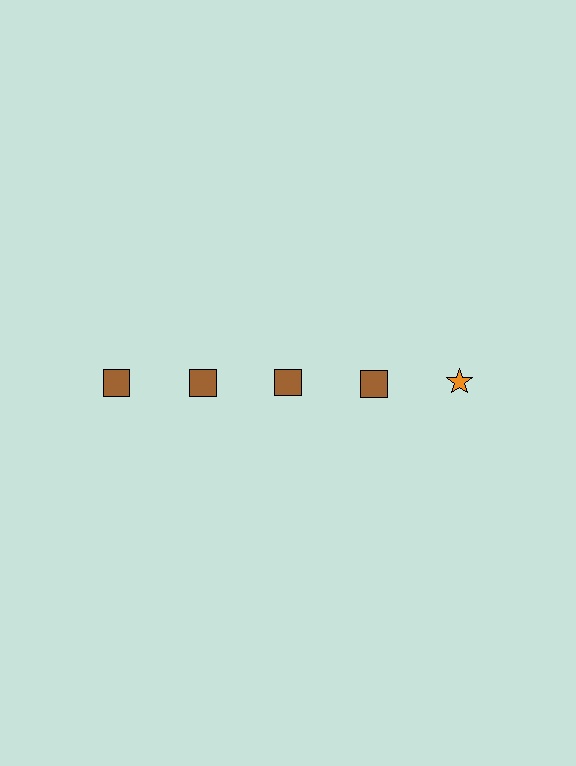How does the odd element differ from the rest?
It differs in both color (orange instead of brown) and shape (star instead of square).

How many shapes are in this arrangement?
There are 5 shapes arranged in a grid pattern.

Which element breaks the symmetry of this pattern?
The orange star in the top row, rightmost column breaks the symmetry. All other shapes are brown squares.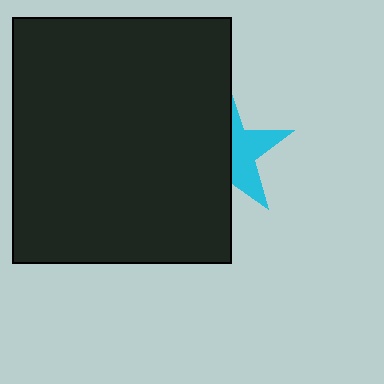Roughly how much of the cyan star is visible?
A small part of it is visible (roughly 43%).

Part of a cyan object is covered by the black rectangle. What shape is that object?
It is a star.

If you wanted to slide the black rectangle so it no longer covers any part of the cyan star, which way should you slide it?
Slide it left — that is the most direct way to separate the two shapes.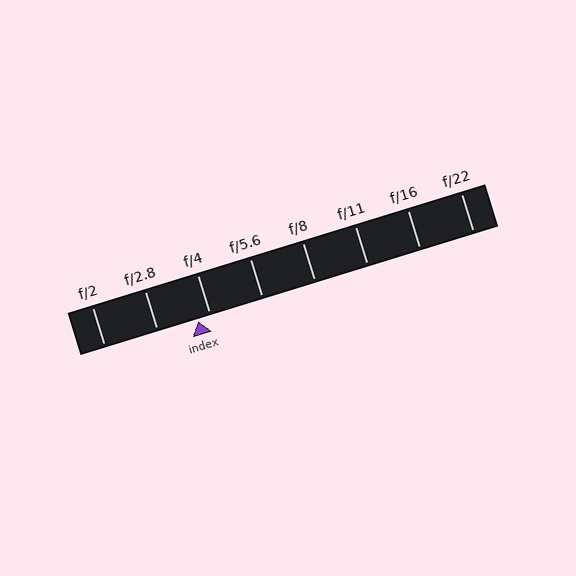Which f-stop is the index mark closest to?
The index mark is closest to f/4.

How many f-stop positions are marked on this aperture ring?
There are 8 f-stop positions marked.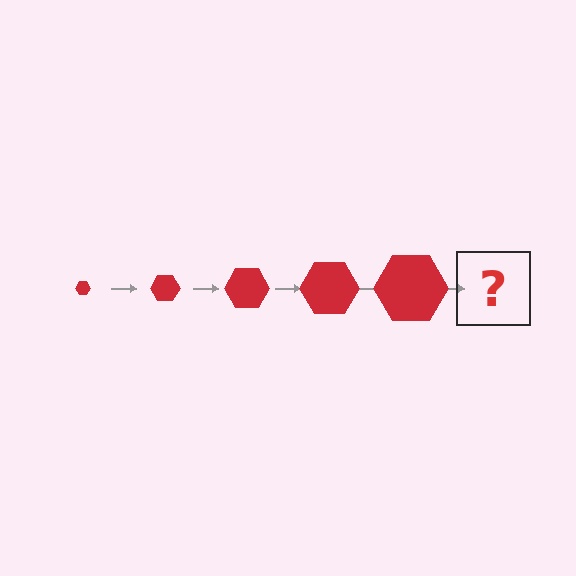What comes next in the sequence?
The next element should be a red hexagon, larger than the previous one.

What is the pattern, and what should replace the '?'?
The pattern is that the hexagon gets progressively larger each step. The '?' should be a red hexagon, larger than the previous one.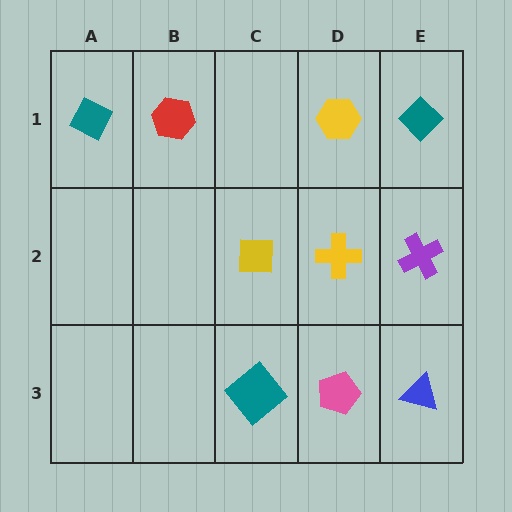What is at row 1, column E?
A teal diamond.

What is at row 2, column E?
A purple cross.